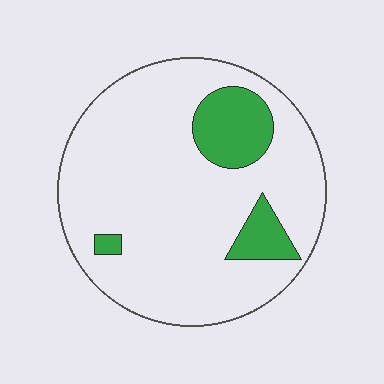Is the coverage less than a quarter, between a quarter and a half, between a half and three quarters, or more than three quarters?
Less than a quarter.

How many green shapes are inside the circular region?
3.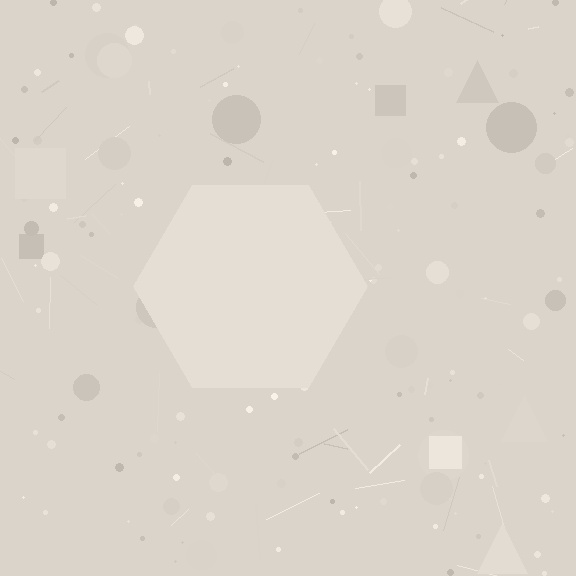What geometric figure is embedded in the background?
A hexagon is embedded in the background.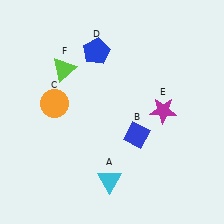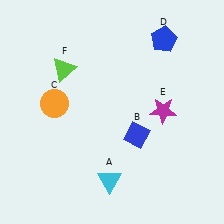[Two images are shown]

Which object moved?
The blue pentagon (D) moved right.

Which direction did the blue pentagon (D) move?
The blue pentagon (D) moved right.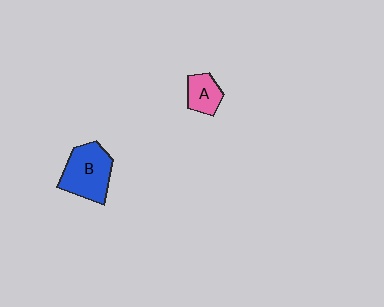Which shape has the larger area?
Shape B (blue).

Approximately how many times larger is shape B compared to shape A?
Approximately 2.0 times.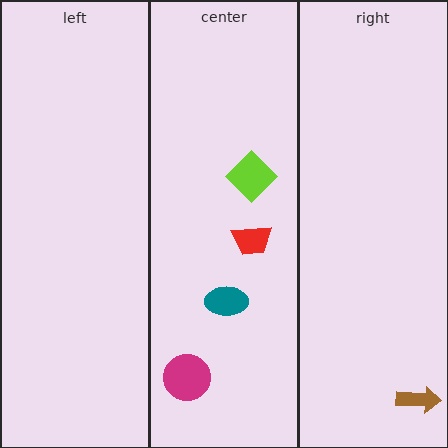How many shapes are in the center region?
4.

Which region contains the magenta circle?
The center region.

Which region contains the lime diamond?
The center region.